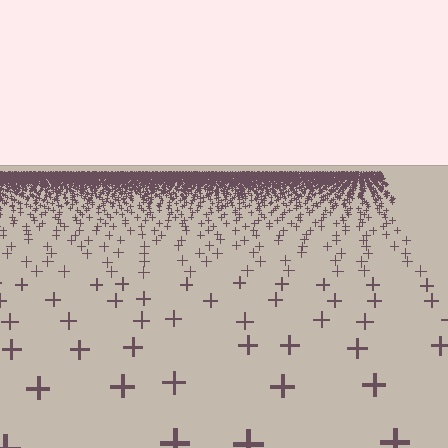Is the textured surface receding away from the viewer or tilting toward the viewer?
The surface is receding away from the viewer. Texture elements get smaller and denser toward the top.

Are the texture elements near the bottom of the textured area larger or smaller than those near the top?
Larger. Near the bottom, elements are closer to the viewer and appear at a bigger on-screen size.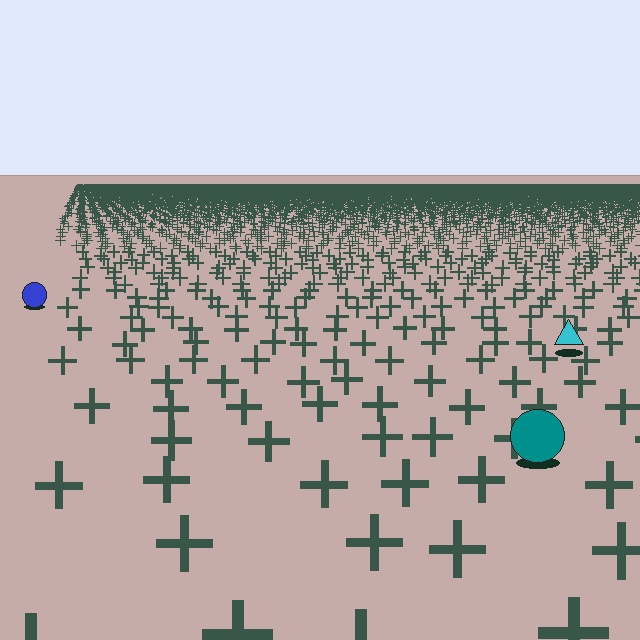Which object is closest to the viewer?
The teal circle is closest. The texture marks near it are larger and more spread out.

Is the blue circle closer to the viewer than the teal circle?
No. The teal circle is closer — you can tell from the texture gradient: the ground texture is coarser near it.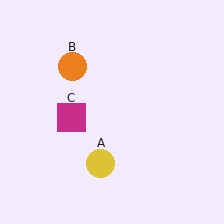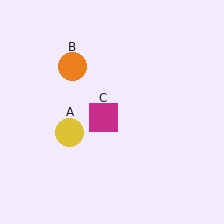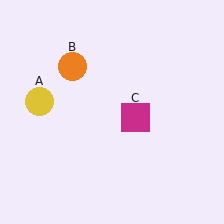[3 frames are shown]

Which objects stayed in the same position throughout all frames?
Orange circle (object B) remained stationary.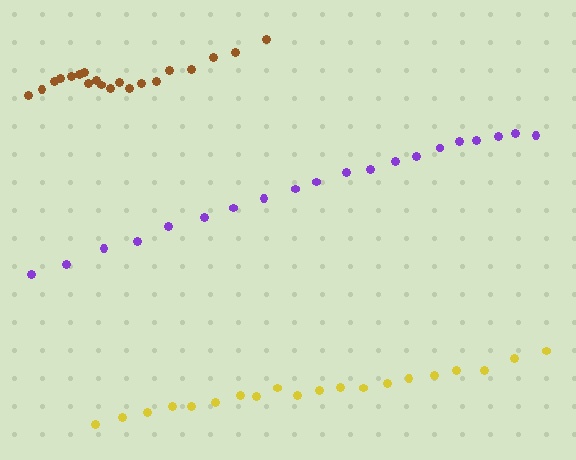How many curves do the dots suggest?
There are 3 distinct paths.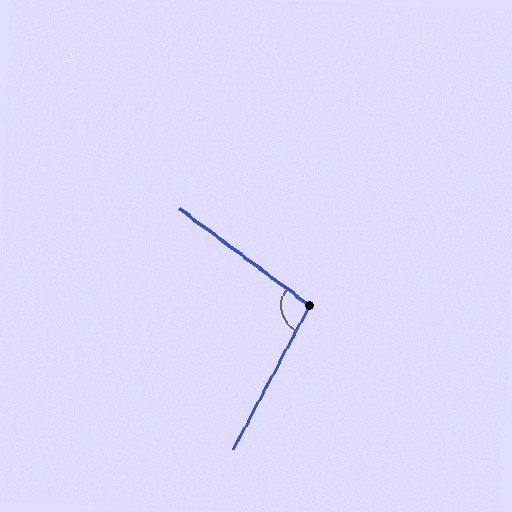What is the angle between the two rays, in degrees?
Approximately 99 degrees.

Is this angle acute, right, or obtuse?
It is obtuse.